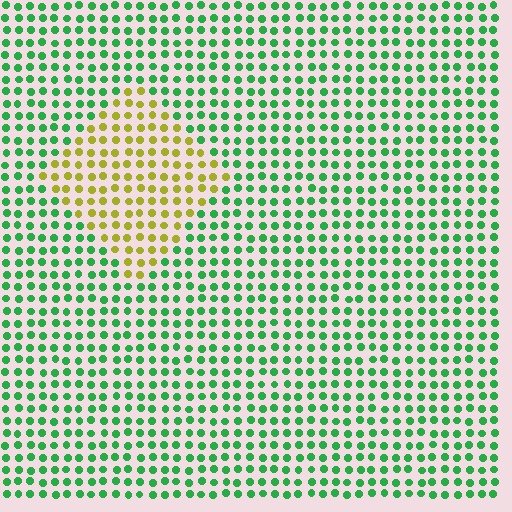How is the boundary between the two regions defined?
The boundary is defined purely by a slight shift in hue (about 68 degrees). Spacing, size, and orientation are identical on both sides.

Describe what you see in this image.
The image is filled with small green elements in a uniform arrangement. A diamond-shaped region is visible where the elements are tinted to a slightly different hue, forming a subtle color boundary.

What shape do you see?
I see a diamond.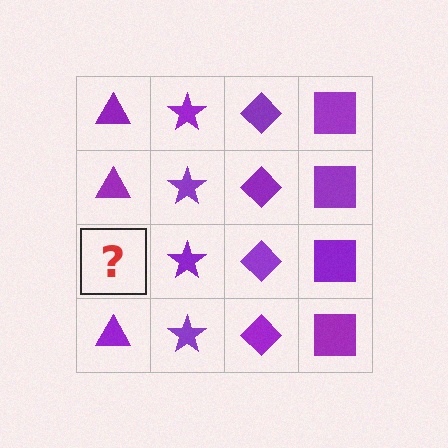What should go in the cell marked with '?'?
The missing cell should contain a purple triangle.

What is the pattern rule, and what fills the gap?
The rule is that each column has a consistent shape. The gap should be filled with a purple triangle.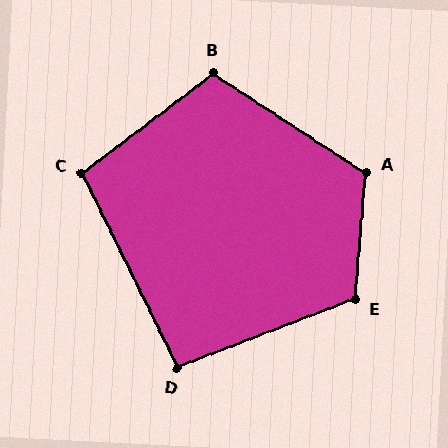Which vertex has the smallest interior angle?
D, at approximately 95 degrees.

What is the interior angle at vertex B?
Approximately 110 degrees (obtuse).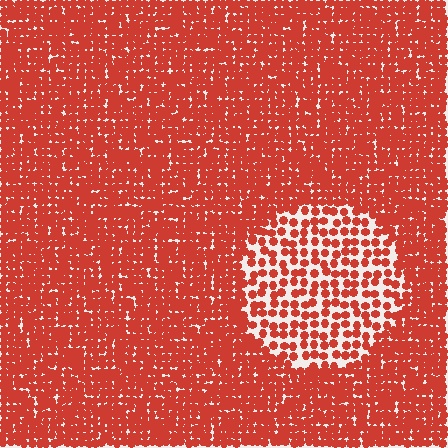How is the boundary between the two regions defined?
The boundary is defined by a change in element density (approximately 2.1x ratio). All elements are the same color, size, and shape.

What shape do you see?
I see a circle.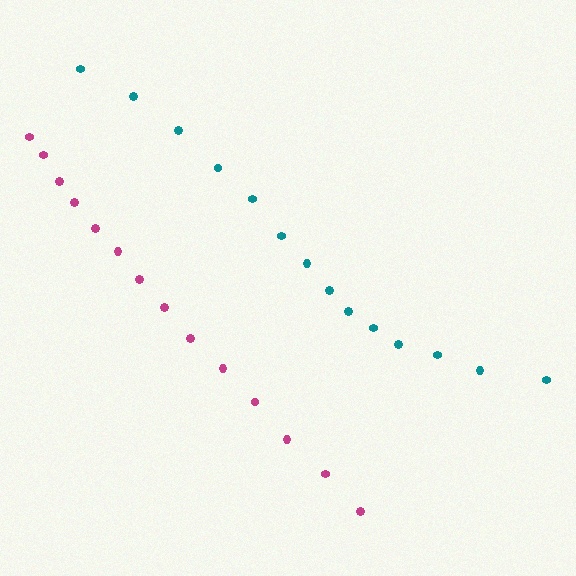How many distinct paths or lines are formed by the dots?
There are 2 distinct paths.